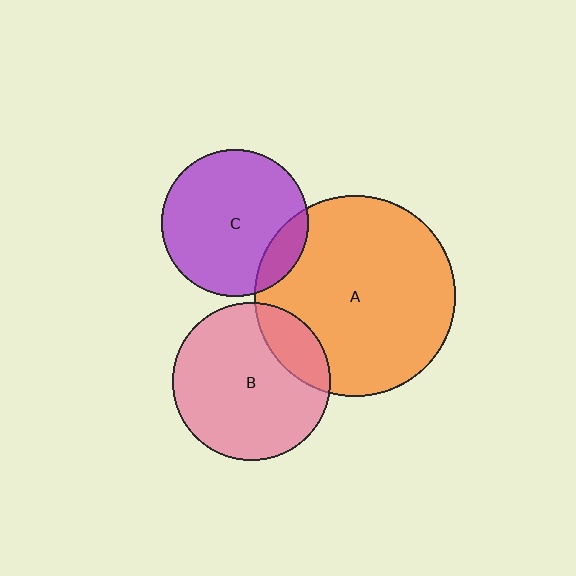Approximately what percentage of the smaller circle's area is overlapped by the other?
Approximately 20%.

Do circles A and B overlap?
Yes.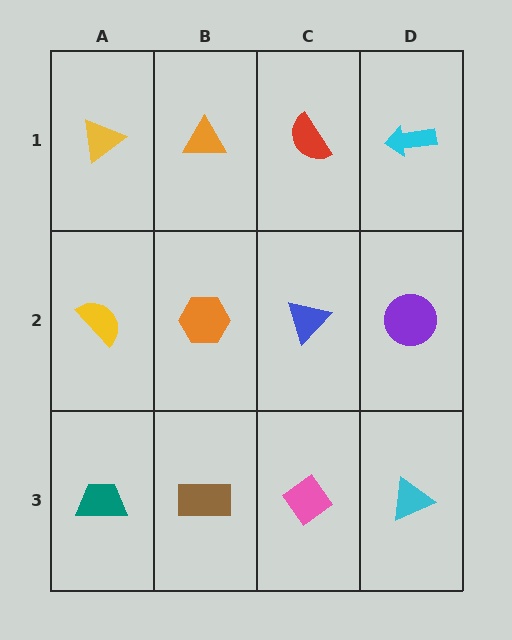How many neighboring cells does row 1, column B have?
3.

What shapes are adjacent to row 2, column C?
A red semicircle (row 1, column C), a pink diamond (row 3, column C), an orange hexagon (row 2, column B), a purple circle (row 2, column D).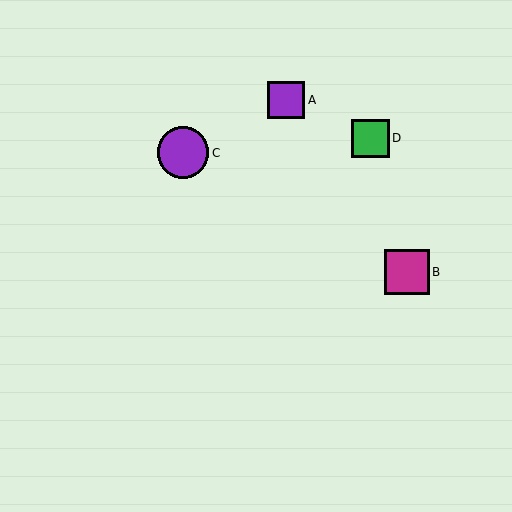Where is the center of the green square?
The center of the green square is at (370, 138).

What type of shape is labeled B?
Shape B is a magenta square.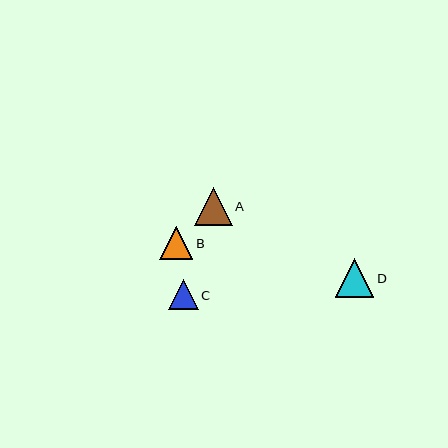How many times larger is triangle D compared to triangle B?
Triangle D is approximately 1.2 times the size of triangle B.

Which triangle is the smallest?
Triangle C is the smallest with a size of approximately 30 pixels.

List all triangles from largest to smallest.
From largest to smallest: D, A, B, C.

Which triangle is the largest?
Triangle D is the largest with a size of approximately 39 pixels.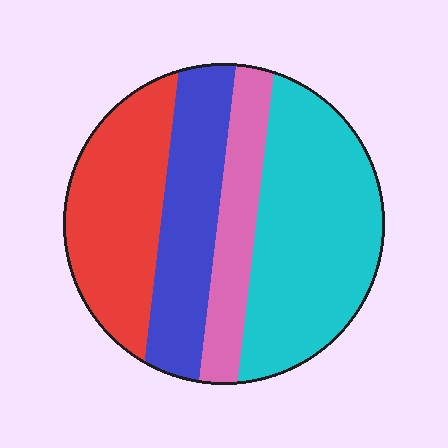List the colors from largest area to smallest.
From largest to smallest: cyan, red, blue, pink.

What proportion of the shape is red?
Red takes up about one quarter (1/4) of the shape.